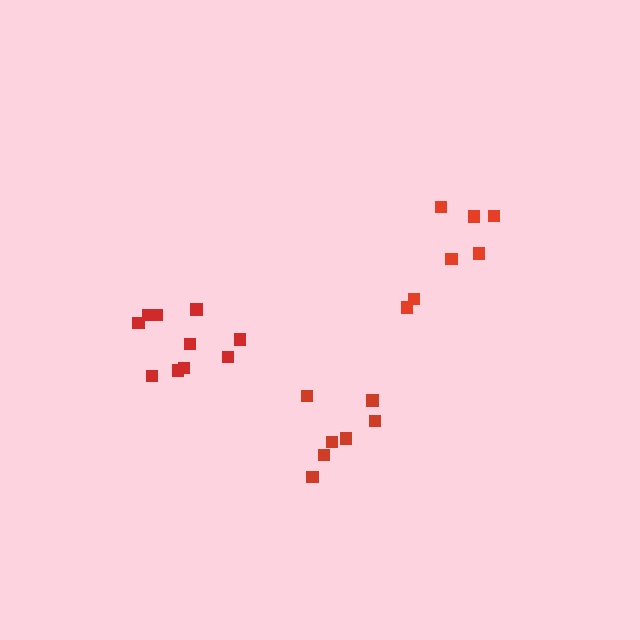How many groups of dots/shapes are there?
There are 3 groups.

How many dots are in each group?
Group 1: 7 dots, Group 2: 10 dots, Group 3: 7 dots (24 total).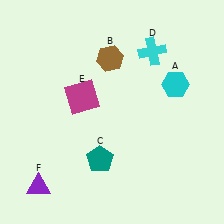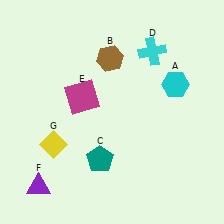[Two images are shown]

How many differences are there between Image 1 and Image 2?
There is 1 difference between the two images.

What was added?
A yellow diamond (G) was added in Image 2.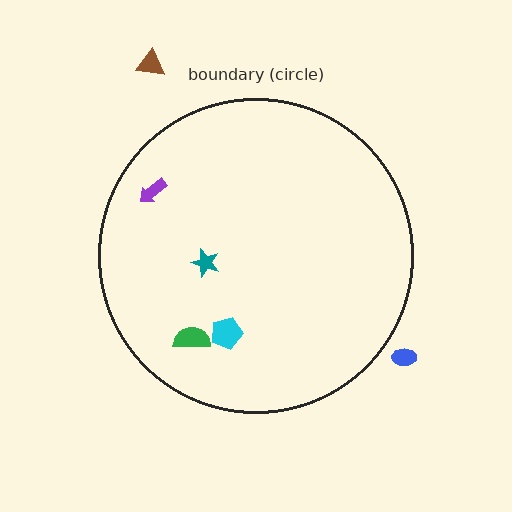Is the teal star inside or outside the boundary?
Inside.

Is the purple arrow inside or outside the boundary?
Inside.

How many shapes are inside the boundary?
4 inside, 2 outside.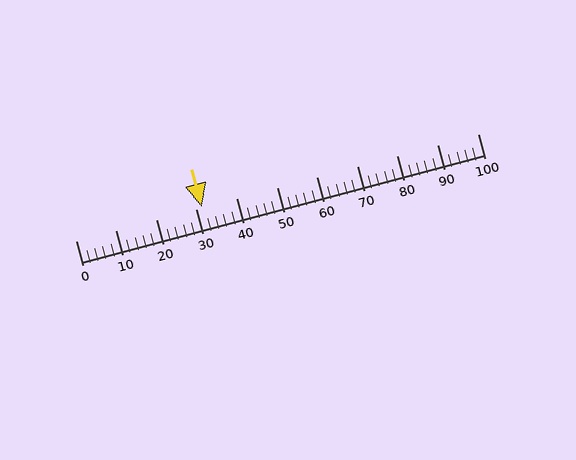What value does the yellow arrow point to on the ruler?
The yellow arrow points to approximately 31.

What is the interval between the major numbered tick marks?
The major tick marks are spaced 10 units apart.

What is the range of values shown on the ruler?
The ruler shows values from 0 to 100.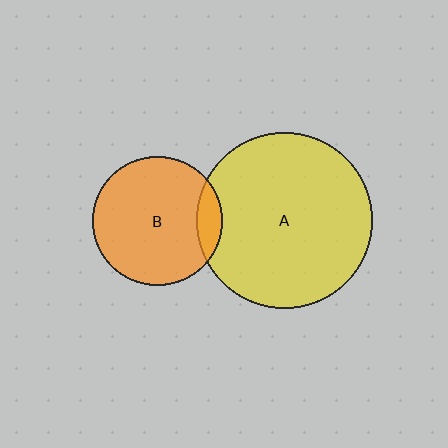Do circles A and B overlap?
Yes.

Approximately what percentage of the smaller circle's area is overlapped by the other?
Approximately 10%.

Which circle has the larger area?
Circle A (yellow).